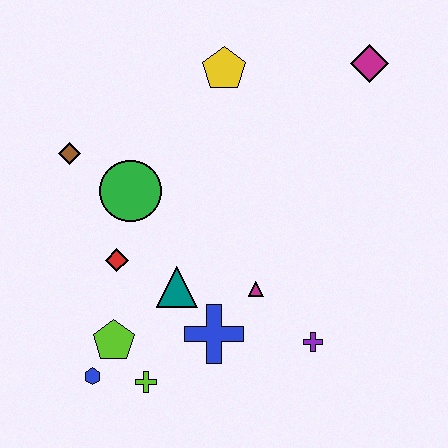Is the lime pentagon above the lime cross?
Yes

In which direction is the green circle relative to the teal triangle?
The green circle is above the teal triangle.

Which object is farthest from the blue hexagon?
The magenta diamond is farthest from the blue hexagon.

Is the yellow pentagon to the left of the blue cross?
No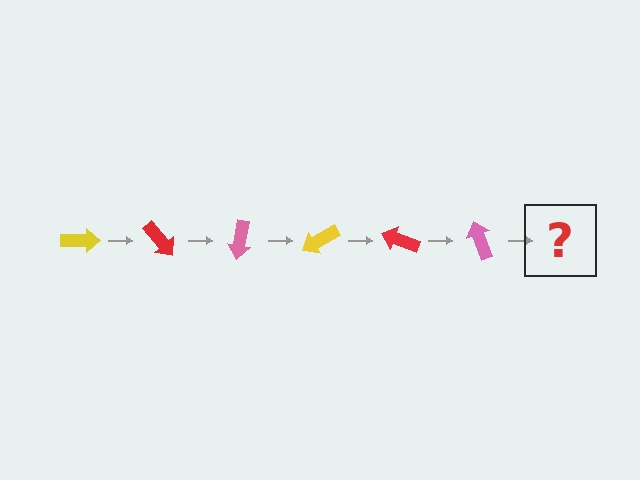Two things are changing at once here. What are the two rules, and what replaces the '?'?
The two rules are that it rotates 50 degrees each step and the color cycles through yellow, red, and pink. The '?' should be a yellow arrow, rotated 300 degrees from the start.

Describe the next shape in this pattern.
It should be a yellow arrow, rotated 300 degrees from the start.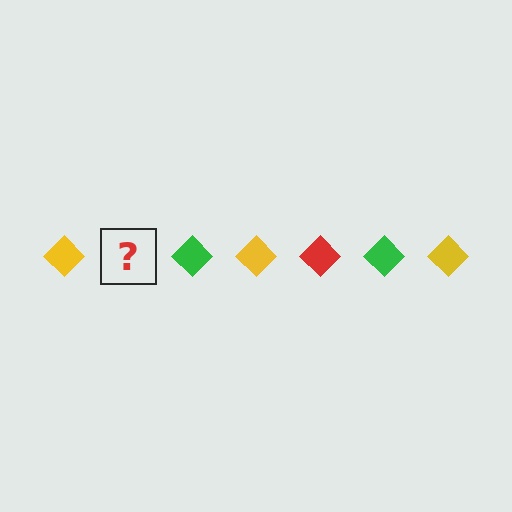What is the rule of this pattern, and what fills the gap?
The rule is that the pattern cycles through yellow, red, green diamonds. The gap should be filled with a red diamond.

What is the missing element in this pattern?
The missing element is a red diamond.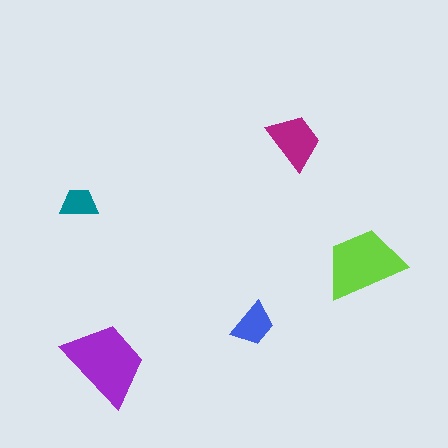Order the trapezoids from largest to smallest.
the purple one, the lime one, the magenta one, the blue one, the teal one.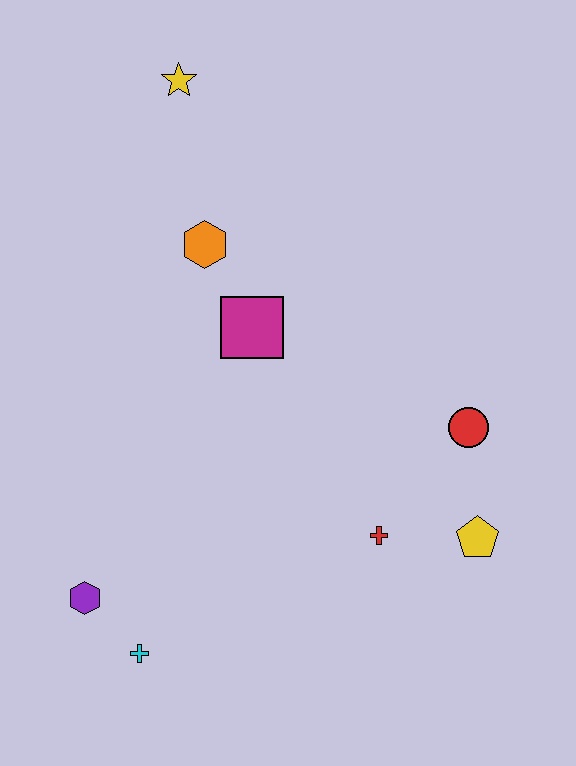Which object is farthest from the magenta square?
The cyan cross is farthest from the magenta square.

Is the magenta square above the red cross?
Yes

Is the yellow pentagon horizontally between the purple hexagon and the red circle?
No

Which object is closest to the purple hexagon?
The cyan cross is closest to the purple hexagon.